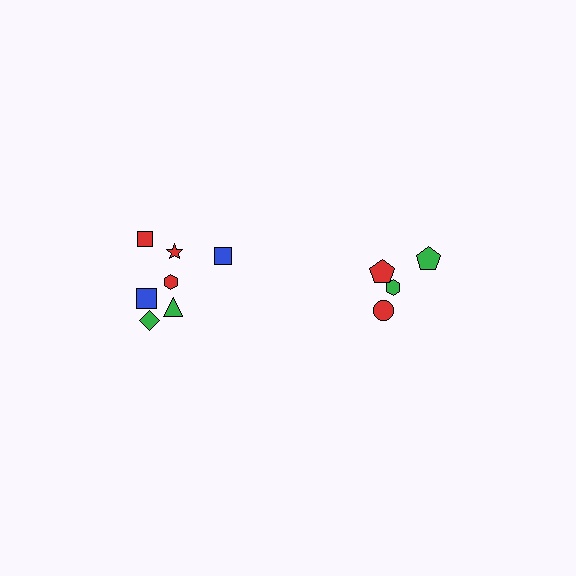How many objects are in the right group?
There are 4 objects.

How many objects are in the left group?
There are 7 objects.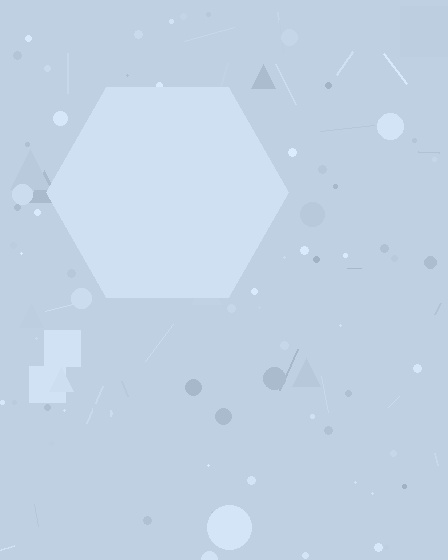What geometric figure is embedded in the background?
A hexagon is embedded in the background.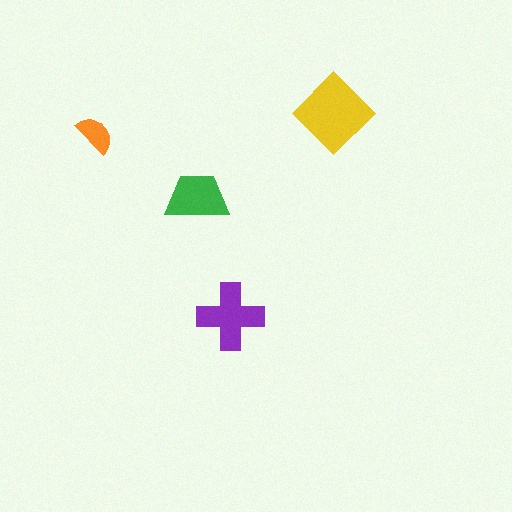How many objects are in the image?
There are 4 objects in the image.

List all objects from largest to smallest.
The yellow diamond, the purple cross, the green trapezoid, the orange semicircle.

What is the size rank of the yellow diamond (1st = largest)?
1st.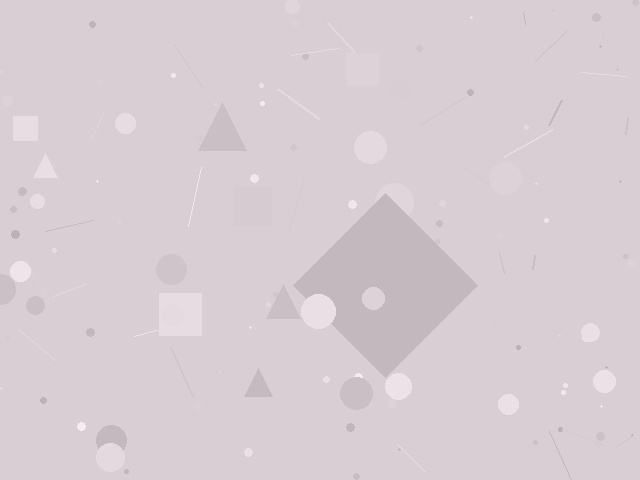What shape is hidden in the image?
A diamond is hidden in the image.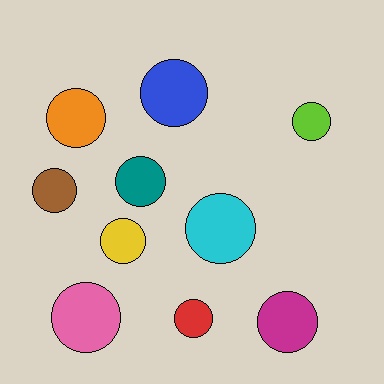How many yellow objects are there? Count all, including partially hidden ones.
There is 1 yellow object.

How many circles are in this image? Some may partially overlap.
There are 10 circles.